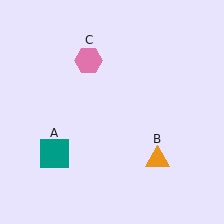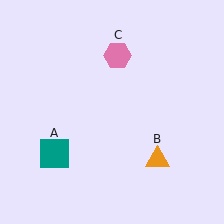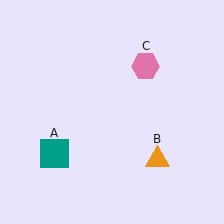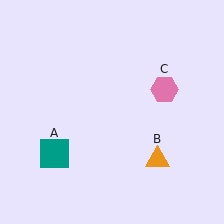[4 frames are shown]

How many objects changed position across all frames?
1 object changed position: pink hexagon (object C).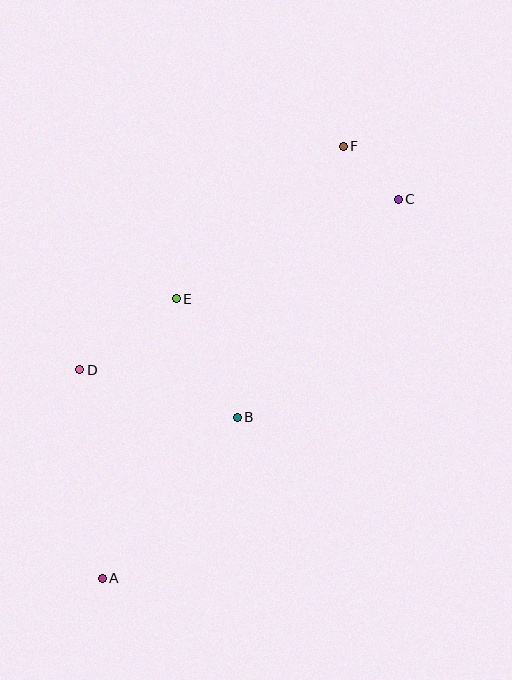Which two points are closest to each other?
Points C and F are closest to each other.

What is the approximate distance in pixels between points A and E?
The distance between A and E is approximately 289 pixels.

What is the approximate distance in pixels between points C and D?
The distance between C and D is approximately 361 pixels.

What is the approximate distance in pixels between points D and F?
The distance between D and F is approximately 346 pixels.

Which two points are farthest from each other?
Points A and F are farthest from each other.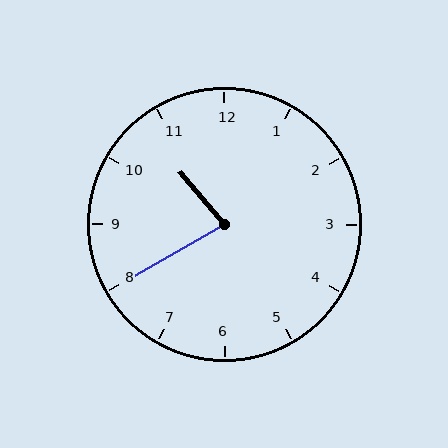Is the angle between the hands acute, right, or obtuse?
It is acute.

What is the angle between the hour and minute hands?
Approximately 80 degrees.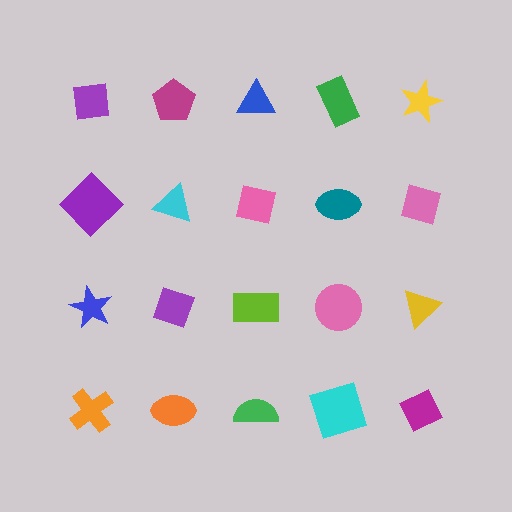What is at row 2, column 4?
A teal ellipse.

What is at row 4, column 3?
A green semicircle.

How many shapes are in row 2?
5 shapes.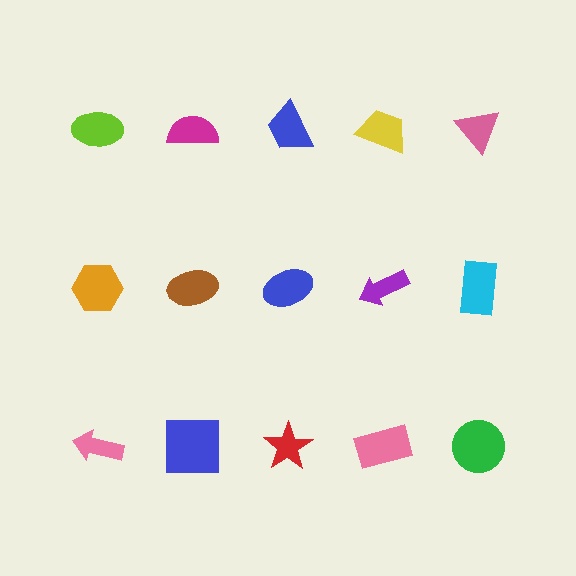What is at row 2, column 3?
A blue ellipse.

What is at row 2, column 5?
A cyan rectangle.